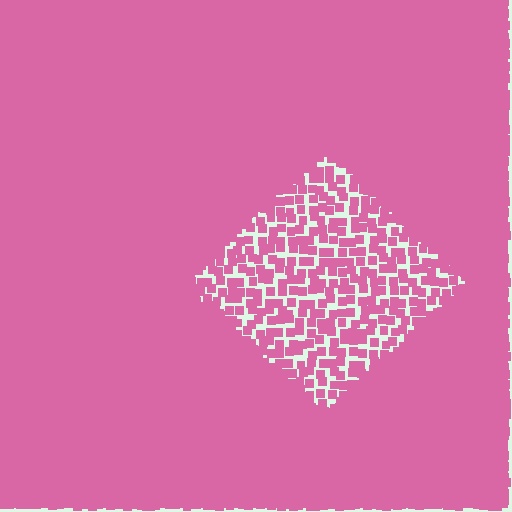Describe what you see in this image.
The image contains small pink elements arranged at two different densities. A diamond-shaped region is visible where the elements are less densely packed than the surrounding area.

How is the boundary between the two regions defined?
The boundary is defined by a change in element density (approximately 3.2x ratio). All elements are the same color, size, and shape.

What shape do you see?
I see a diamond.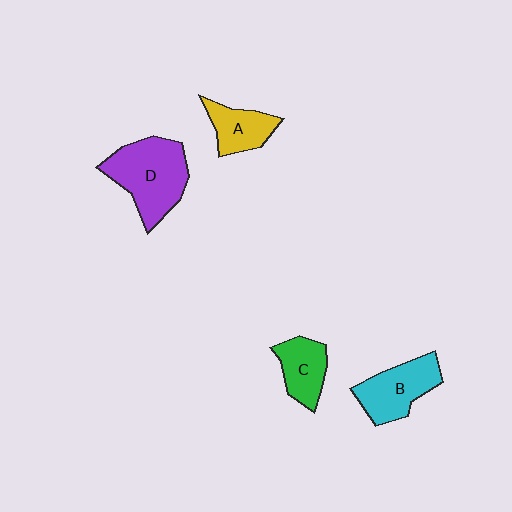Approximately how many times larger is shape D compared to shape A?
Approximately 1.9 times.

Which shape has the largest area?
Shape D (purple).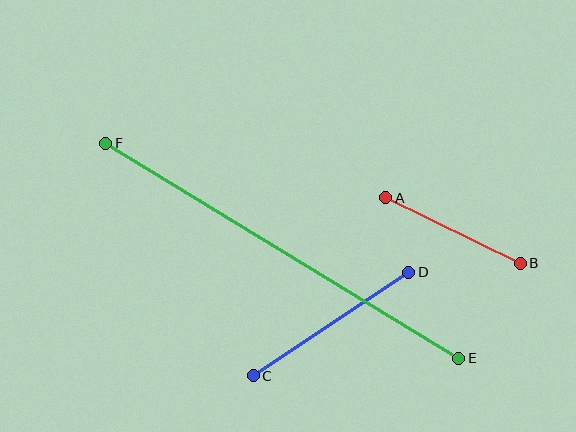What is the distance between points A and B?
The distance is approximately 150 pixels.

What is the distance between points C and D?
The distance is approximately 187 pixels.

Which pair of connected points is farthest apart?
Points E and F are farthest apart.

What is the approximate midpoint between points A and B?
The midpoint is at approximately (453, 231) pixels.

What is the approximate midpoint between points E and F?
The midpoint is at approximately (282, 251) pixels.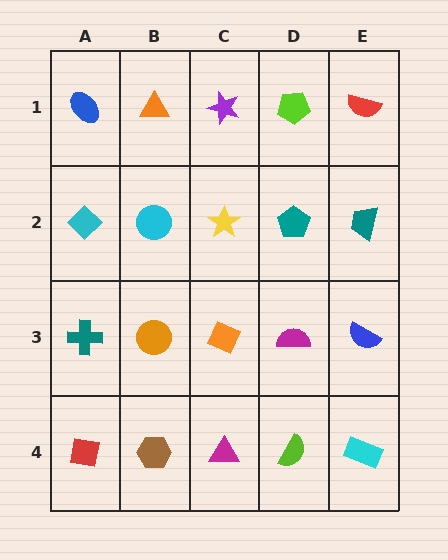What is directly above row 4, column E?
A blue semicircle.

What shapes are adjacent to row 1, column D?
A teal pentagon (row 2, column D), a purple star (row 1, column C), a red semicircle (row 1, column E).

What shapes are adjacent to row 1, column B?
A cyan circle (row 2, column B), a blue ellipse (row 1, column A), a purple star (row 1, column C).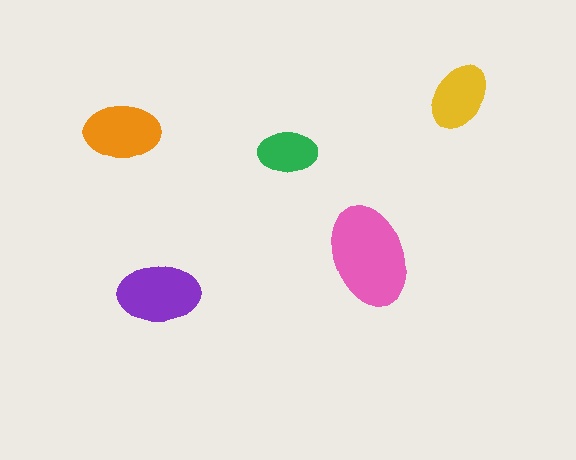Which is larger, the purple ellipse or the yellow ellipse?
The purple one.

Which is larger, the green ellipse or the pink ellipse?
The pink one.